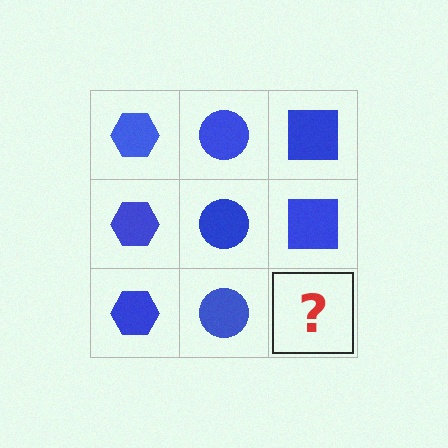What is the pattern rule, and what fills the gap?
The rule is that each column has a consistent shape. The gap should be filled with a blue square.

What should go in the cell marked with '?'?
The missing cell should contain a blue square.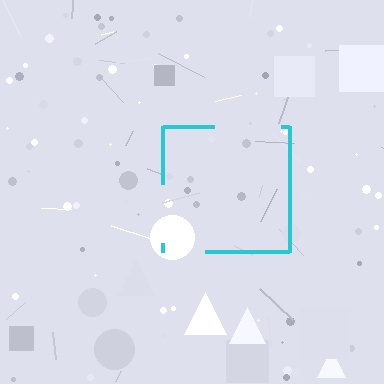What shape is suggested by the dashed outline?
The dashed outline suggests a square.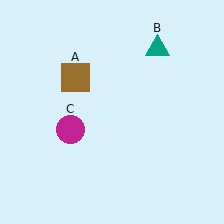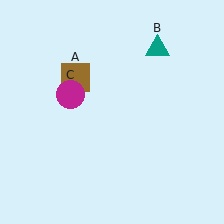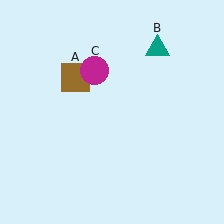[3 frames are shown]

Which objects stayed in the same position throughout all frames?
Brown square (object A) and teal triangle (object B) remained stationary.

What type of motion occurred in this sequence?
The magenta circle (object C) rotated clockwise around the center of the scene.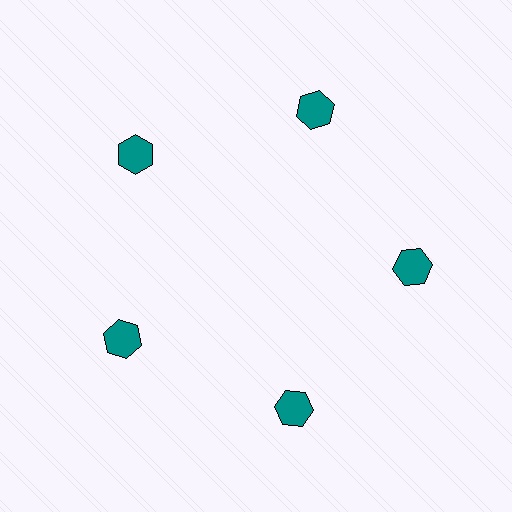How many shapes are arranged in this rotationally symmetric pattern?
There are 5 shapes, arranged in 5 groups of 1.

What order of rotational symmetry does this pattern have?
This pattern has 5-fold rotational symmetry.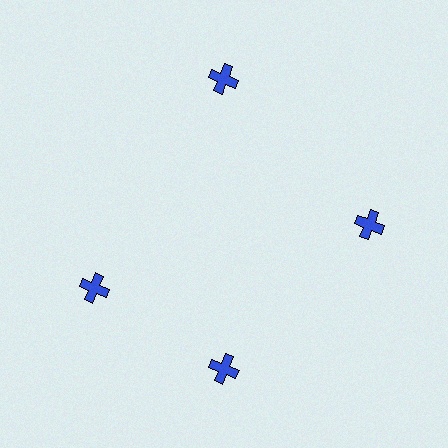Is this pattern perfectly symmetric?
No. The 4 blue crosses are arranged in a ring, but one element near the 9 o'clock position is rotated out of alignment along the ring, breaking the 4-fold rotational symmetry.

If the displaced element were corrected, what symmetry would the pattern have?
It would have 4-fold rotational symmetry — the pattern would map onto itself every 90 degrees.